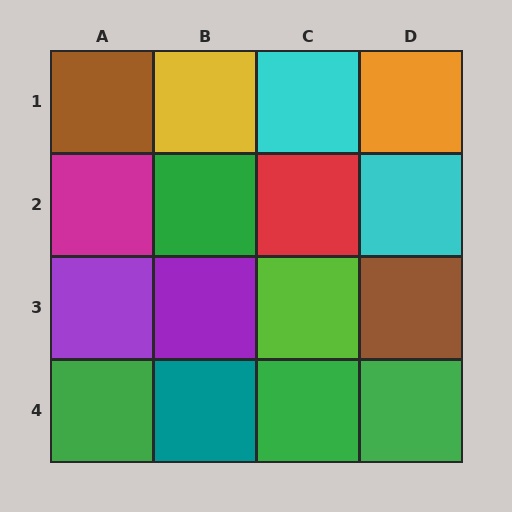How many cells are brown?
2 cells are brown.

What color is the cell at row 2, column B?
Green.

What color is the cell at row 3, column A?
Purple.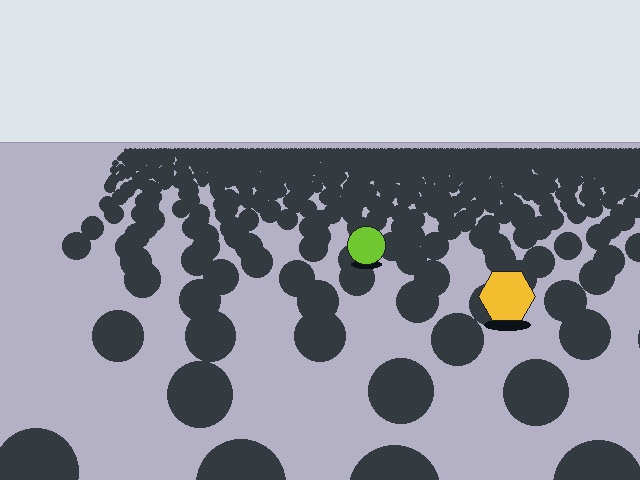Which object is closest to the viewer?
The yellow hexagon is closest. The texture marks near it are larger and more spread out.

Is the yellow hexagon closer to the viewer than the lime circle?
Yes. The yellow hexagon is closer — you can tell from the texture gradient: the ground texture is coarser near it.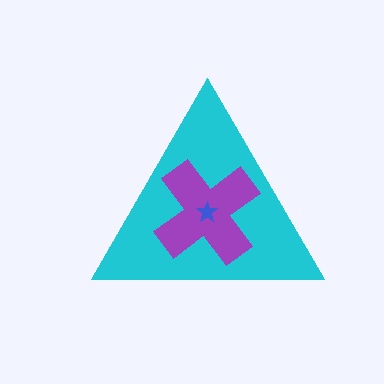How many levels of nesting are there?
3.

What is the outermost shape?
The cyan triangle.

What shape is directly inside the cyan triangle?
The purple cross.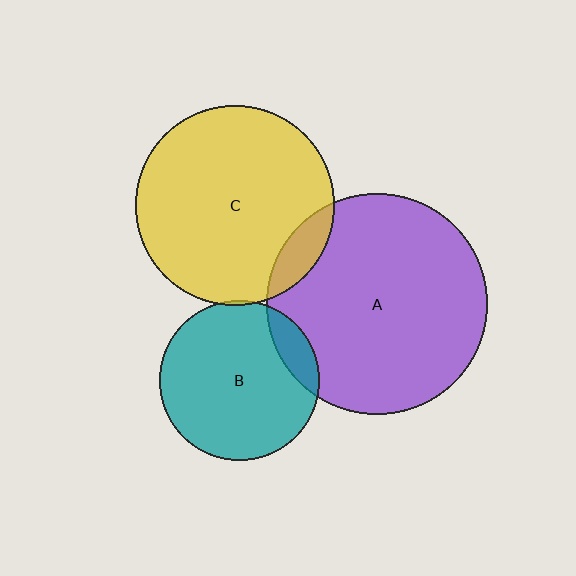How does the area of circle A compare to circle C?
Approximately 1.2 times.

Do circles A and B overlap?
Yes.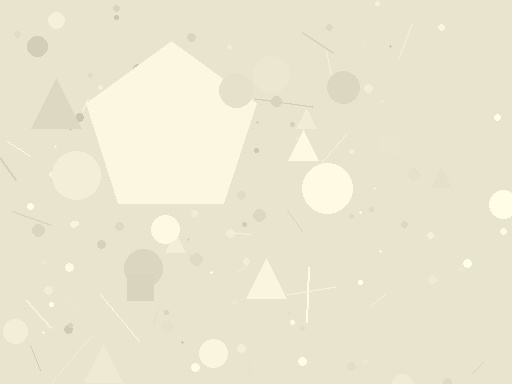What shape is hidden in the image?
A pentagon is hidden in the image.